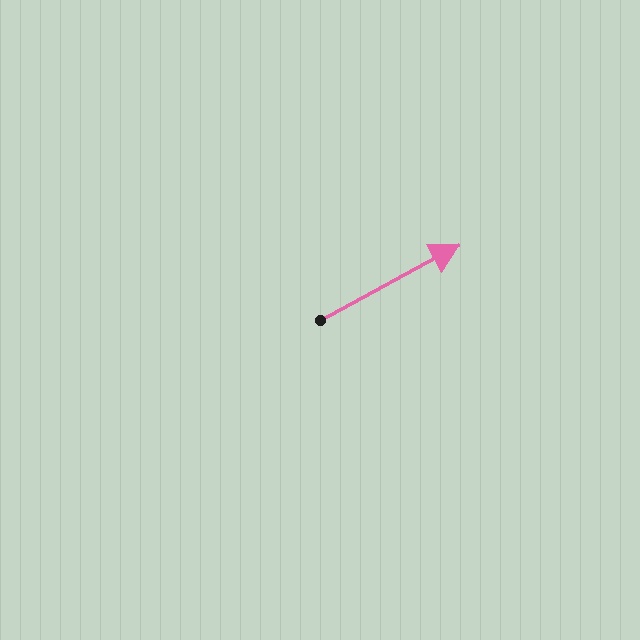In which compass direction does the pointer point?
Northeast.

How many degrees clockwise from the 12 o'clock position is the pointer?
Approximately 62 degrees.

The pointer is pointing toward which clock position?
Roughly 2 o'clock.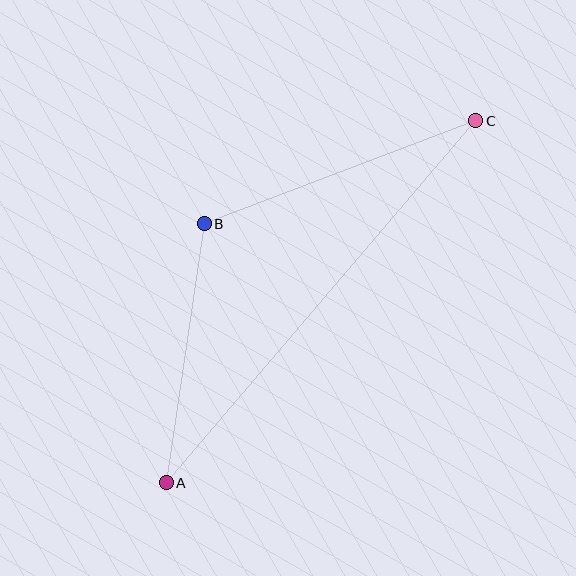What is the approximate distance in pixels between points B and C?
The distance between B and C is approximately 290 pixels.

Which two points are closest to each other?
Points A and B are closest to each other.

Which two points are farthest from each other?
Points A and C are farthest from each other.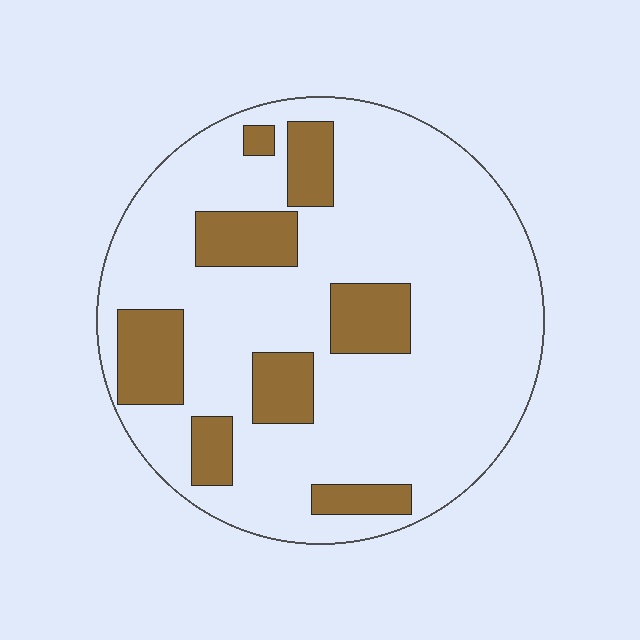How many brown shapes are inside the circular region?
8.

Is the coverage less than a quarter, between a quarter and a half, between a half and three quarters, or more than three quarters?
Less than a quarter.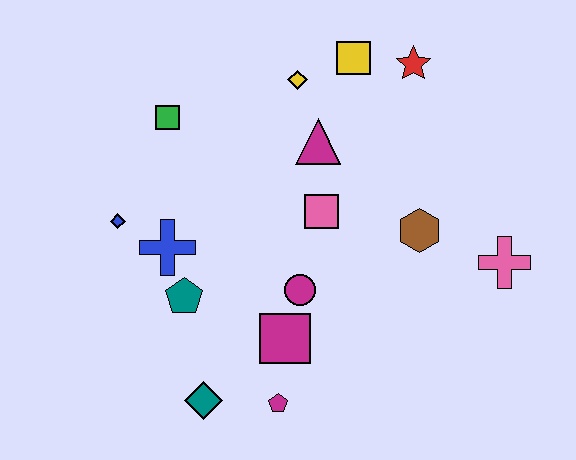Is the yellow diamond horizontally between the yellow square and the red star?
No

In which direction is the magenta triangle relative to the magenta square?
The magenta triangle is above the magenta square.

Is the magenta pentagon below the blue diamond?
Yes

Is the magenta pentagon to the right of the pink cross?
No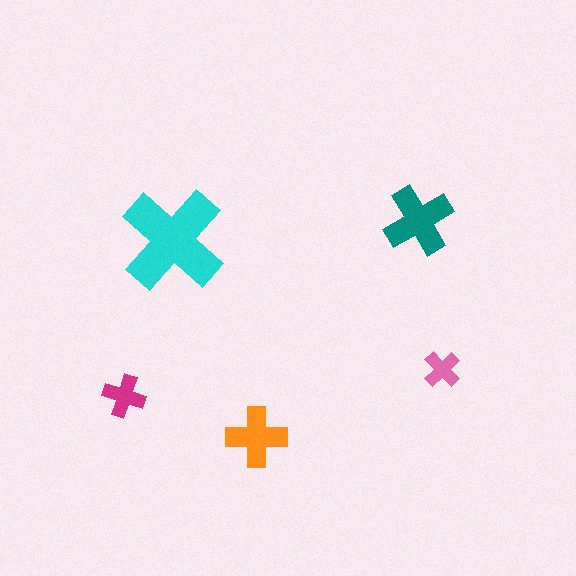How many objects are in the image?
There are 5 objects in the image.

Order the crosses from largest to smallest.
the cyan one, the teal one, the orange one, the magenta one, the pink one.